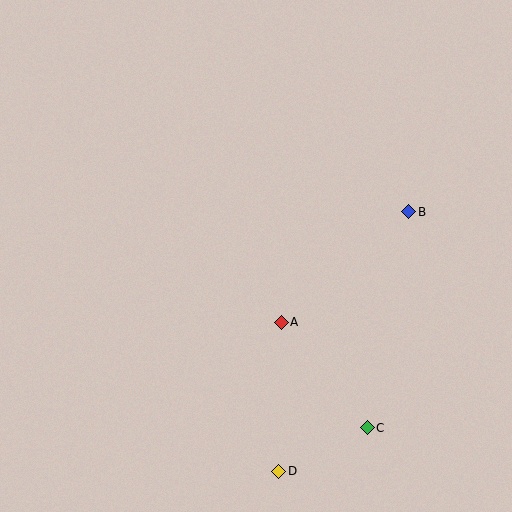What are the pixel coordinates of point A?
Point A is at (281, 322).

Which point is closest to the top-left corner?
Point A is closest to the top-left corner.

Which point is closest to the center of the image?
Point A at (281, 322) is closest to the center.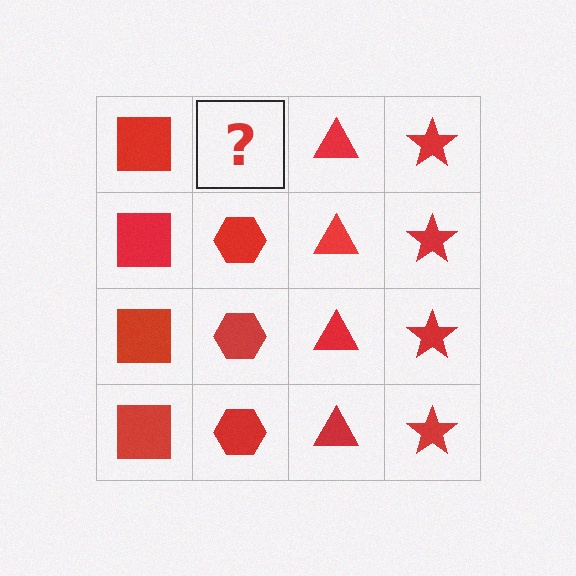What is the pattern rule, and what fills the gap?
The rule is that each column has a consistent shape. The gap should be filled with a red hexagon.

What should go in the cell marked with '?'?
The missing cell should contain a red hexagon.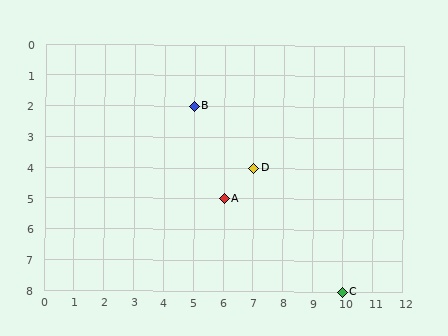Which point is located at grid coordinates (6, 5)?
Point A is at (6, 5).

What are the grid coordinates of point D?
Point D is at grid coordinates (7, 4).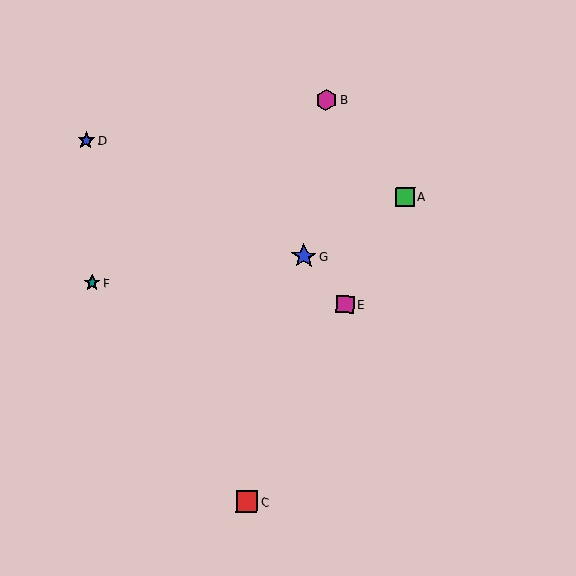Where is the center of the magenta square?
The center of the magenta square is at (345, 304).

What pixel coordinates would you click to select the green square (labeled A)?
Click at (405, 197) to select the green square A.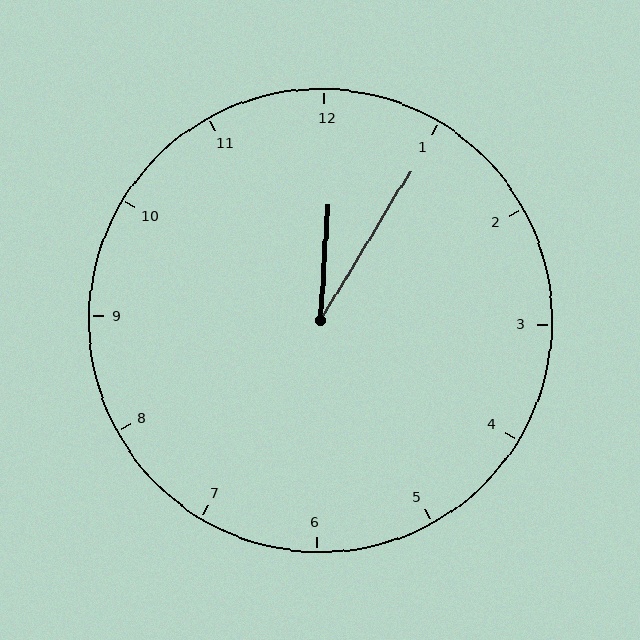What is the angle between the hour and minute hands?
Approximately 28 degrees.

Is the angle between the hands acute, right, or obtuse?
It is acute.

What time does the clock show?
12:05.